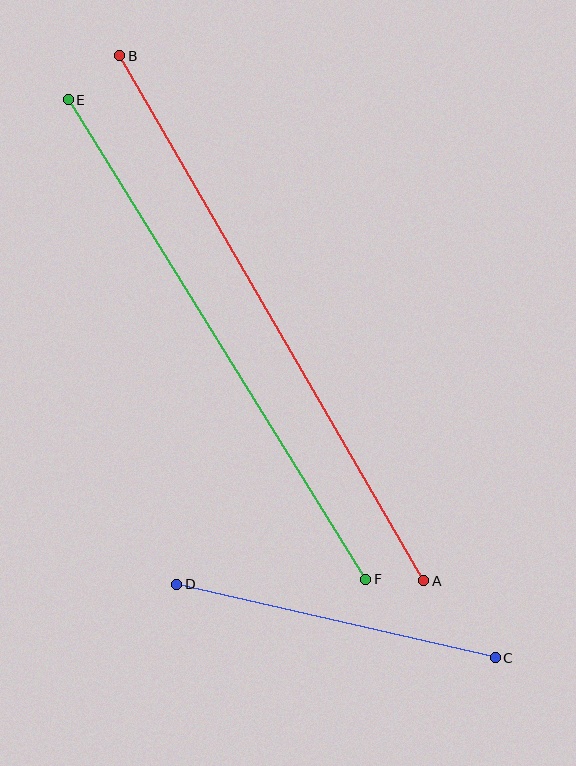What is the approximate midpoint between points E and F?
The midpoint is at approximately (217, 339) pixels.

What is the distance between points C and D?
The distance is approximately 327 pixels.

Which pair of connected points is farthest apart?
Points A and B are farthest apart.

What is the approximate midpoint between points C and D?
The midpoint is at approximately (336, 621) pixels.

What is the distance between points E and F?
The distance is approximately 564 pixels.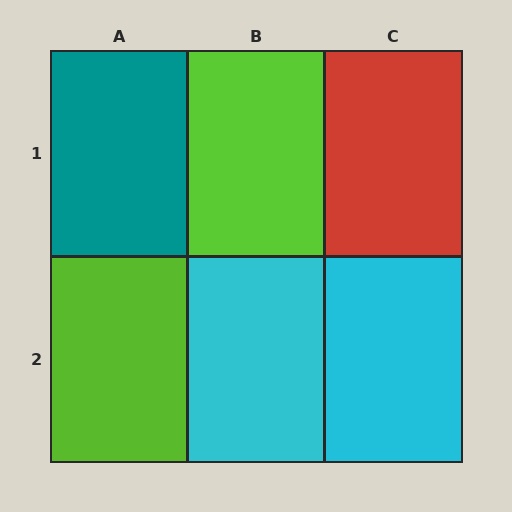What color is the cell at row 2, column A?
Lime.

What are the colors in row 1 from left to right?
Teal, lime, red.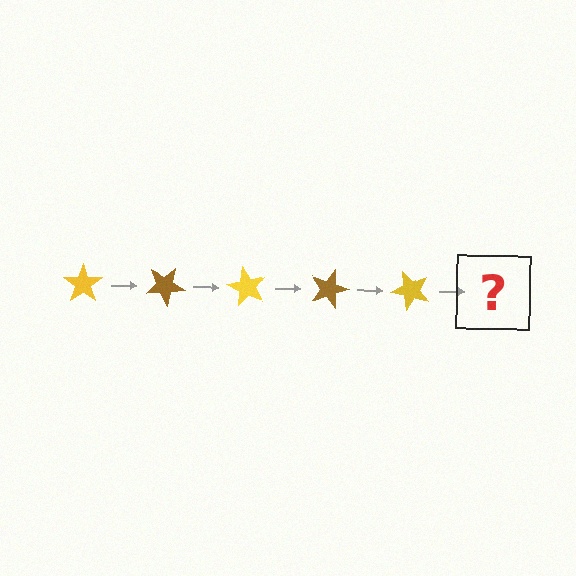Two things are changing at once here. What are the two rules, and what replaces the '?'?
The two rules are that it rotates 30 degrees each step and the color cycles through yellow and brown. The '?' should be a brown star, rotated 150 degrees from the start.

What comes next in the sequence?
The next element should be a brown star, rotated 150 degrees from the start.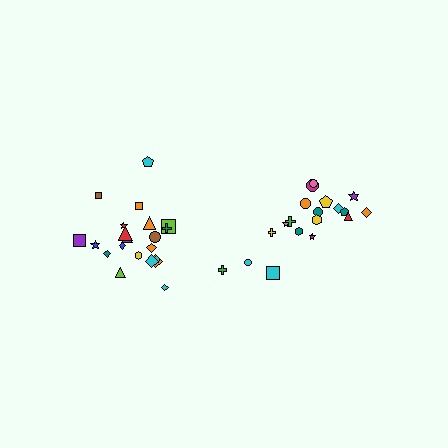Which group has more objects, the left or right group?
The left group.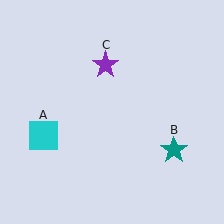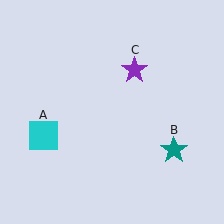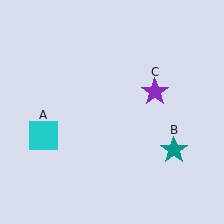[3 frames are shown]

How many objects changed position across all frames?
1 object changed position: purple star (object C).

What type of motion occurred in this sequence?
The purple star (object C) rotated clockwise around the center of the scene.